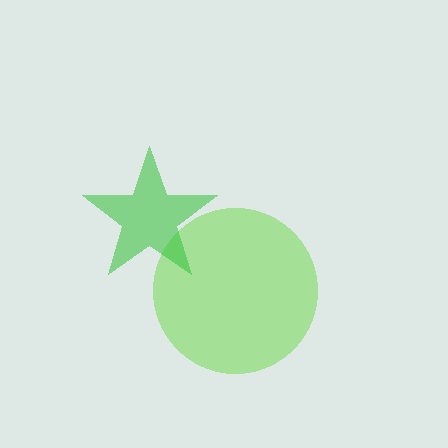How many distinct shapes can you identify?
There are 2 distinct shapes: a lime circle, a green star.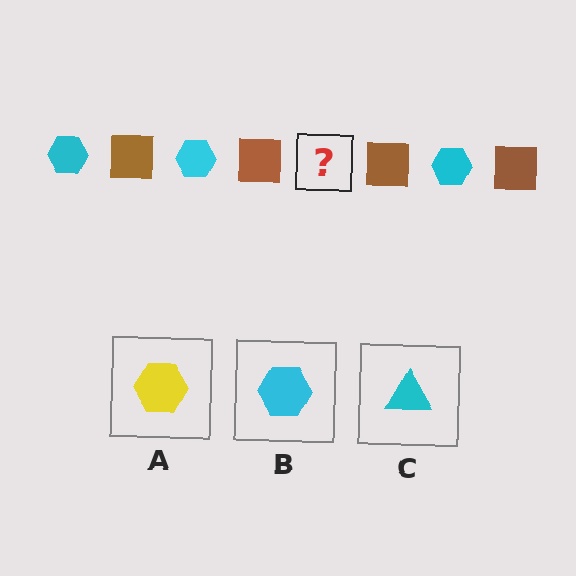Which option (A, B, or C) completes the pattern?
B.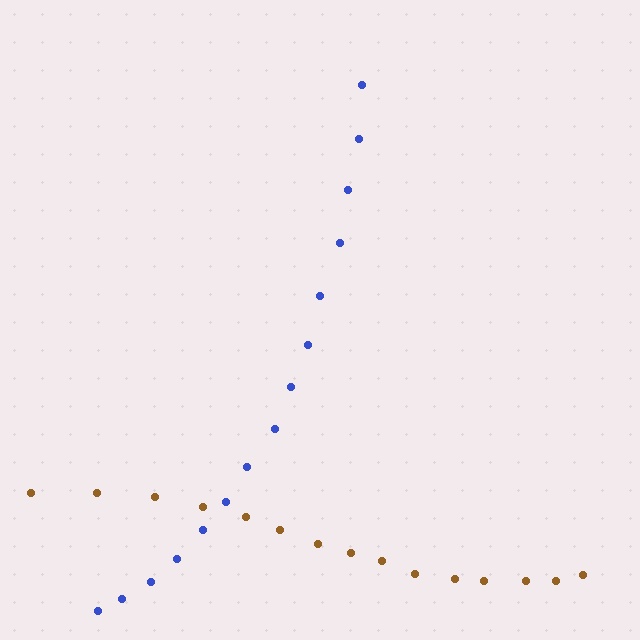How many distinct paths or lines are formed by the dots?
There are 2 distinct paths.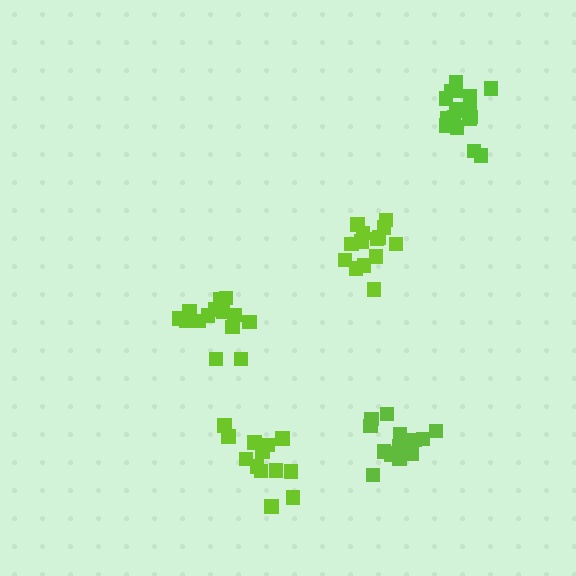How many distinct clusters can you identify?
There are 5 distinct clusters.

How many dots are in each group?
Group 1: 13 dots, Group 2: 17 dots, Group 3: 15 dots, Group 4: 14 dots, Group 5: 14 dots (73 total).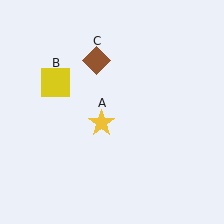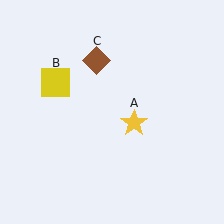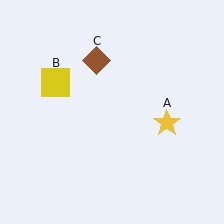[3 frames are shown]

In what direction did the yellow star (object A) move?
The yellow star (object A) moved right.